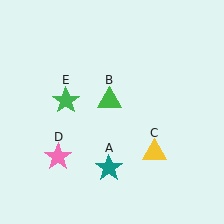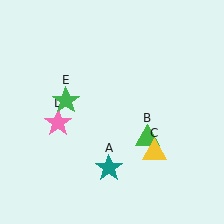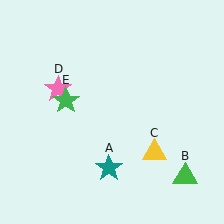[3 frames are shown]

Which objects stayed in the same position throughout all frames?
Teal star (object A) and yellow triangle (object C) and green star (object E) remained stationary.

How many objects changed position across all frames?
2 objects changed position: green triangle (object B), pink star (object D).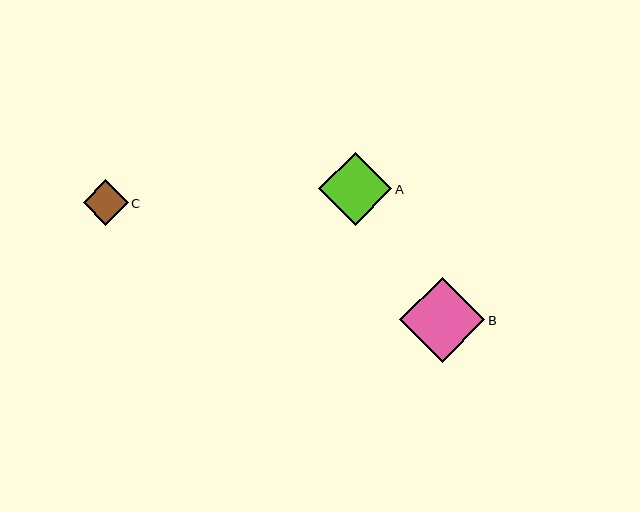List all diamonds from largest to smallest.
From largest to smallest: B, A, C.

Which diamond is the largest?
Diamond B is the largest with a size of approximately 85 pixels.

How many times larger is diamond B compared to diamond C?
Diamond B is approximately 1.9 times the size of diamond C.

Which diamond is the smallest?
Diamond C is the smallest with a size of approximately 45 pixels.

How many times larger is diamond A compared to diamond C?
Diamond A is approximately 1.6 times the size of diamond C.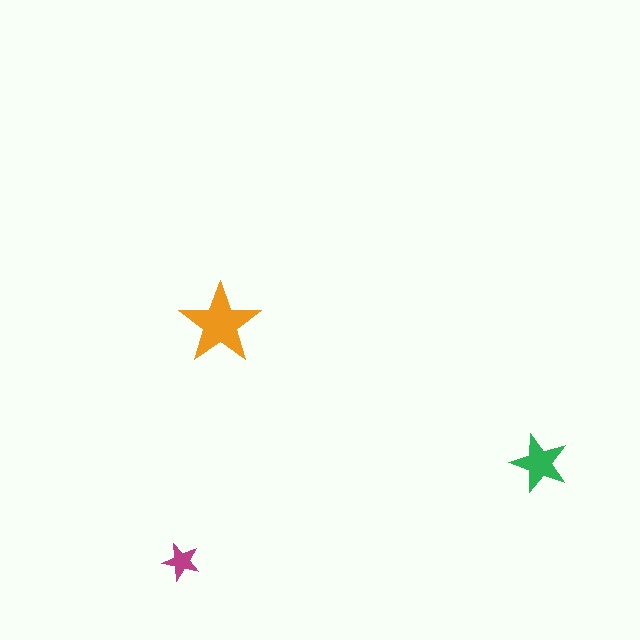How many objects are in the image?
There are 3 objects in the image.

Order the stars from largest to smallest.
the orange one, the green one, the magenta one.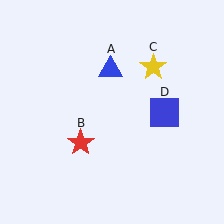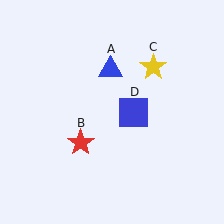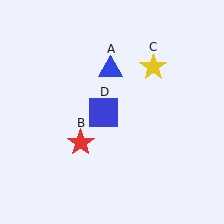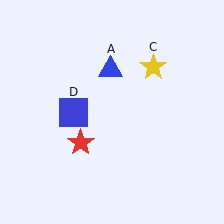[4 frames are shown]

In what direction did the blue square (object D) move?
The blue square (object D) moved left.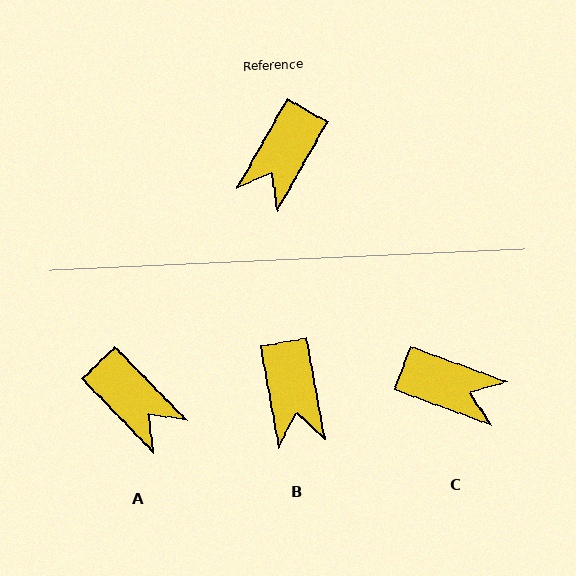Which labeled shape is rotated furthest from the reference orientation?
C, about 99 degrees away.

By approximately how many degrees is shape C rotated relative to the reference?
Approximately 99 degrees counter-clockwise.